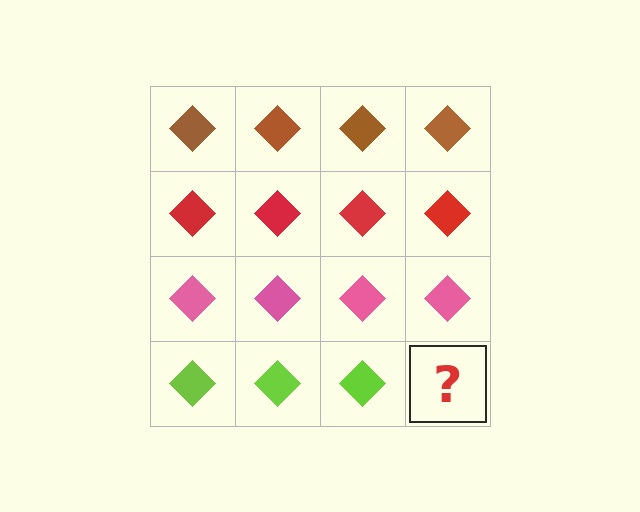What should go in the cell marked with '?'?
The missing cell should contain a lime diamond.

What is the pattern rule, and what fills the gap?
The rule is that each row has a consistent color. The gap should be filled with a lime diamond.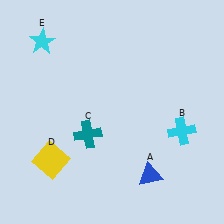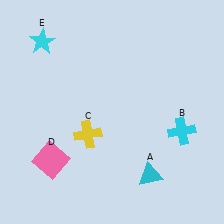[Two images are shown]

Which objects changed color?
A changed from blue to cyan. C changed from teal to yellow. D changed from yellow to pink.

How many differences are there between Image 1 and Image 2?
There are 3 differences between the two images.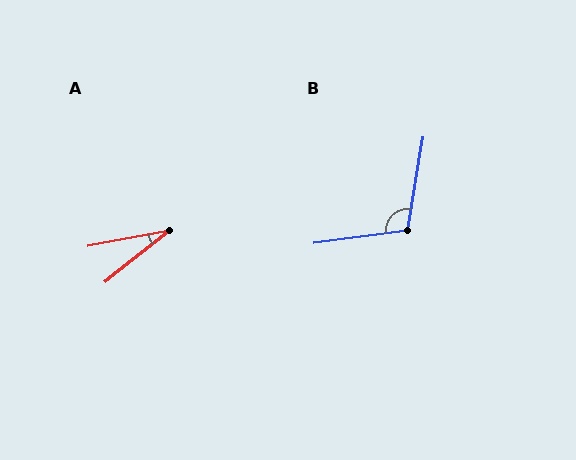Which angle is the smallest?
A, at approximately 28 degrees.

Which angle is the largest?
B, at approximately 107 degrees.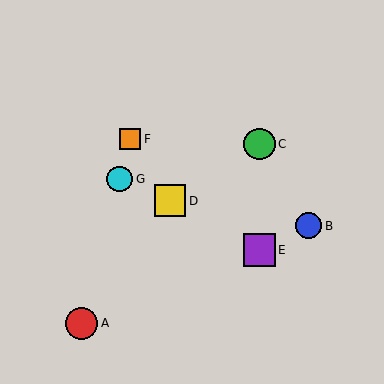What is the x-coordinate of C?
Object C is at x≈259.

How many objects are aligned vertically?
2 objects (C, E) are aligned vertically.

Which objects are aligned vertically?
Objects C, E are aligned vertically.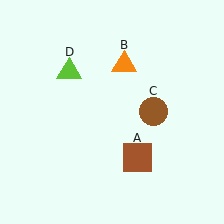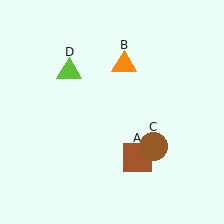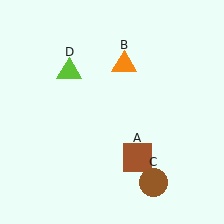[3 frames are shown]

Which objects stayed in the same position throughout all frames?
Brown square (object A) and orange triangle (object B) and lime triangle (object D) remained stationary.